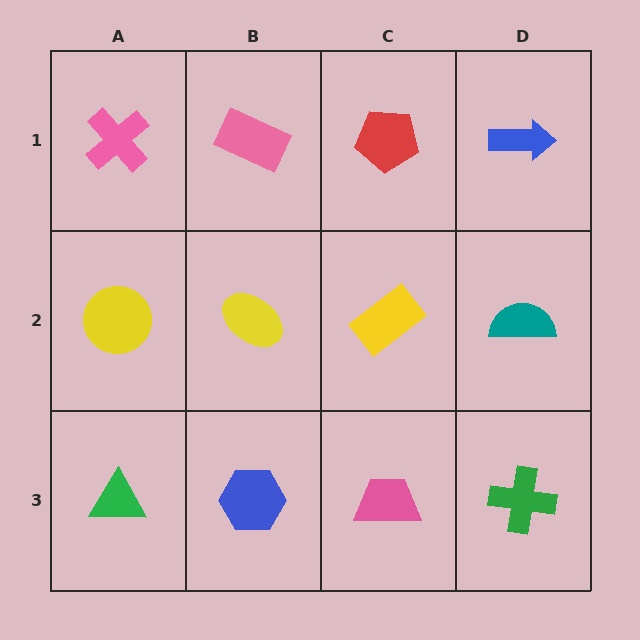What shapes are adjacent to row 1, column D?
A teal semicircle (row 2, column D), a red pentagon (row 1, column C).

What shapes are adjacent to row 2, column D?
A blue arrow (row 1, column D), a green cross (row 3, column D), a yellow rectangle (row 2, column C).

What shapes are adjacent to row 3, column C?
A yellow rectangle (row 2, column C), a blue hexagon (row 3, column B), a green cross (row 3, column D).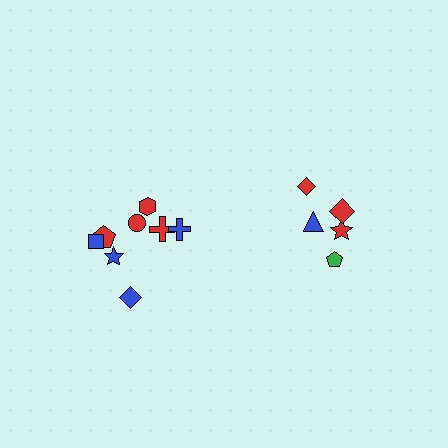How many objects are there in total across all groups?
There are 13 objects.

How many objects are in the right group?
There are 5 objects.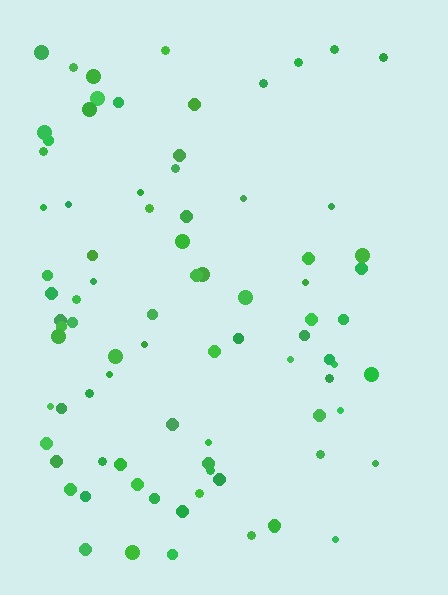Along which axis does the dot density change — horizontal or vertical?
Horizontal.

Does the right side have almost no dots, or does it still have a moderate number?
Still a moderate number, just noticeably fewer than the left.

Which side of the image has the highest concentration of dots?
The left.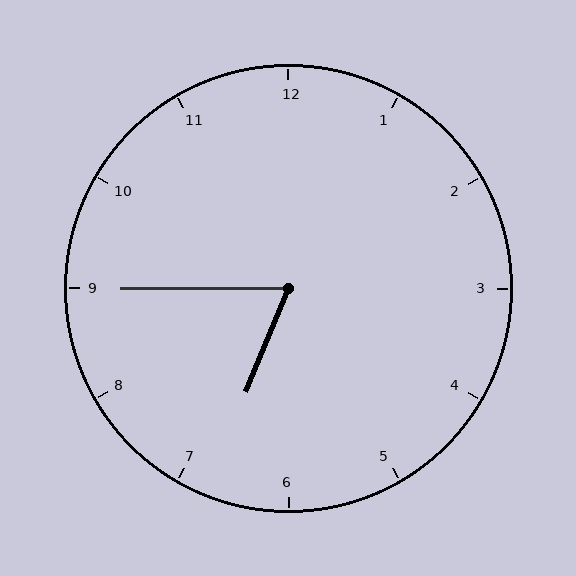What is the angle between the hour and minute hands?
Approximately 68 degrees.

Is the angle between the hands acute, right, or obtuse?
It is acute.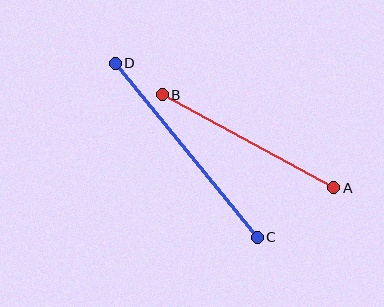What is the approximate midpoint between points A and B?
The midpoint is at approximately (248, 141) pixels.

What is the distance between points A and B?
The distance is approximately 195 pixels.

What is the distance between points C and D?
The distance is approximately 224 pixels.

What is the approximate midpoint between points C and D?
The midpoint is at approximately (186, 150) pixels.